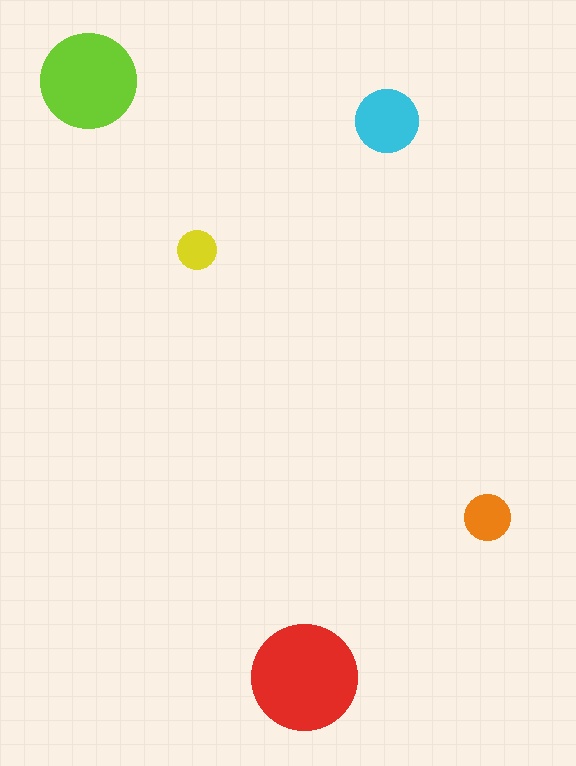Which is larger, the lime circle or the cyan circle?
The lime one.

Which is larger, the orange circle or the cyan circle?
The cyan one.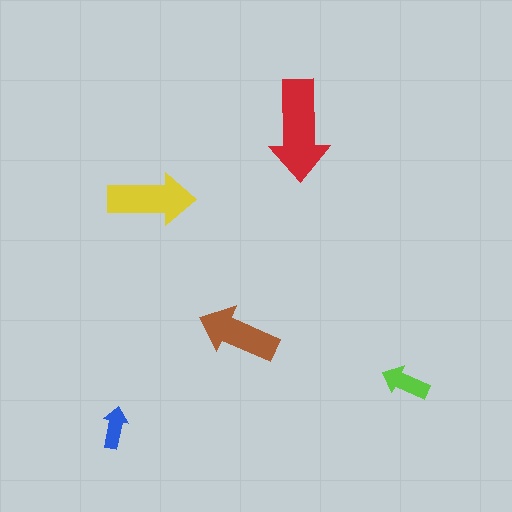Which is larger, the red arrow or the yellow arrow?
The red one.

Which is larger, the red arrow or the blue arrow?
The red one.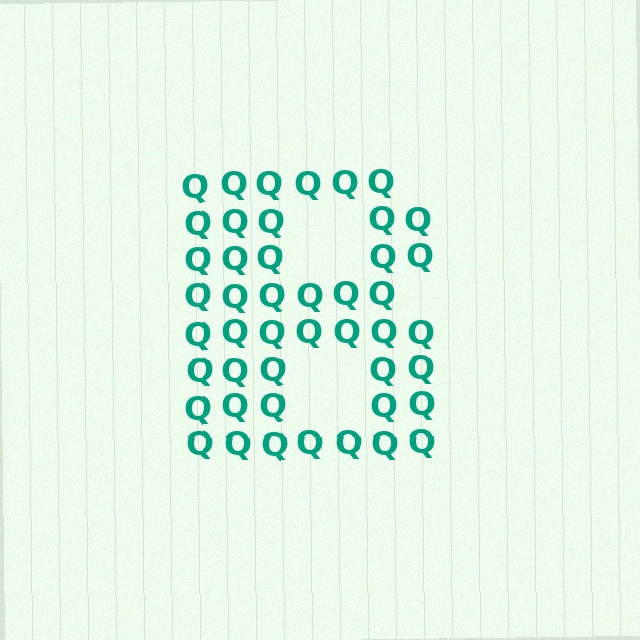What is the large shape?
The large shape is the letter B.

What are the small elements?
The small elements are letter Q's.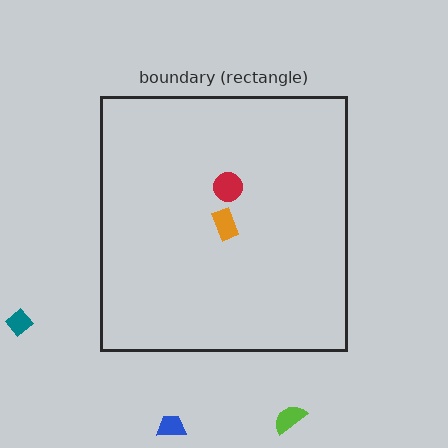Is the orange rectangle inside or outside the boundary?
Inside.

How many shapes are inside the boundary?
2 inside, 3 outside.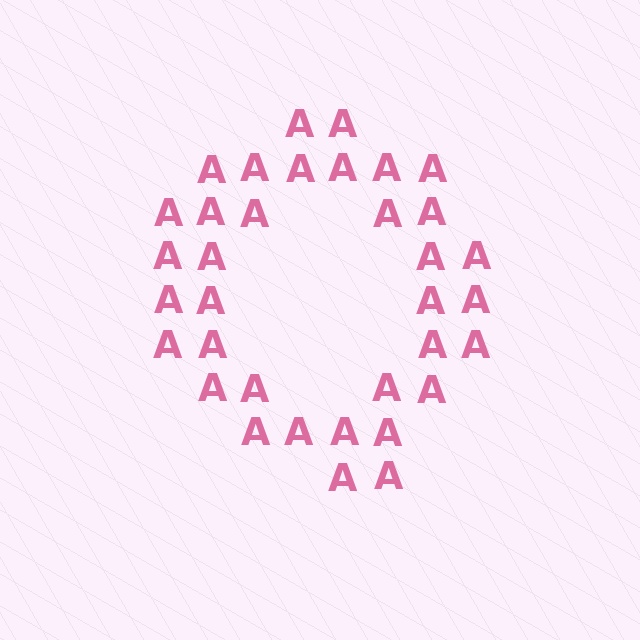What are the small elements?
The small elements are letter A's.